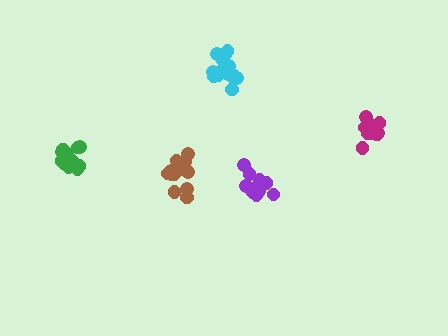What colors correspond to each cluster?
The clusters are colored: magenta, brown, green, cyan, purple.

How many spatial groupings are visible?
There are 5 spatial groupings.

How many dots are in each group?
Group 1: 11 dots, Group 2: 13 dots, Group 3: 14 dots, Group 4: 17 dots, Group 5: 14 dots (69 total).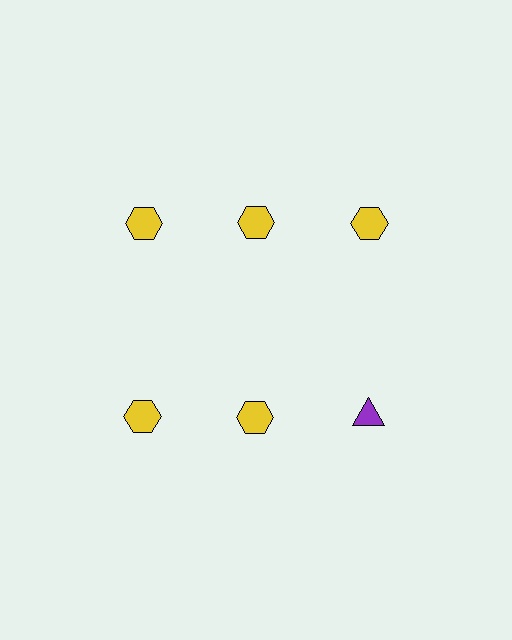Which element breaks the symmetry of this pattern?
The purple triangle in the second row, center column breaks the symmetry. All other shapes are yellow hexagons.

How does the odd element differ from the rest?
It differs in both color (purple instead of yellow) and shape (triangle instead of hexagon).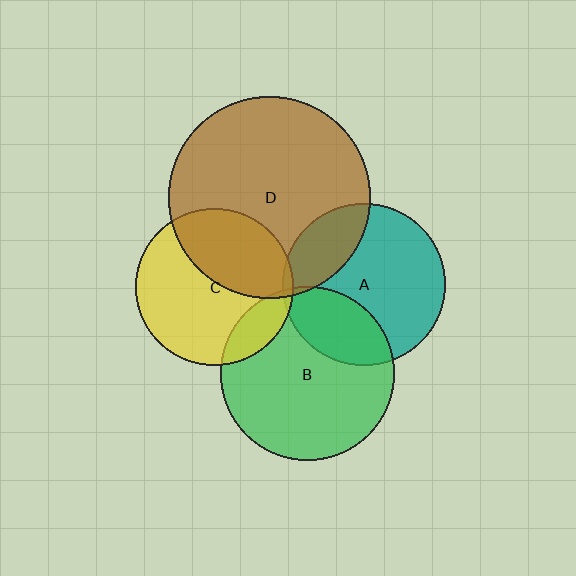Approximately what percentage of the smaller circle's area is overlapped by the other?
Approximately 25%.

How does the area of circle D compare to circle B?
Approximately 1.3 times.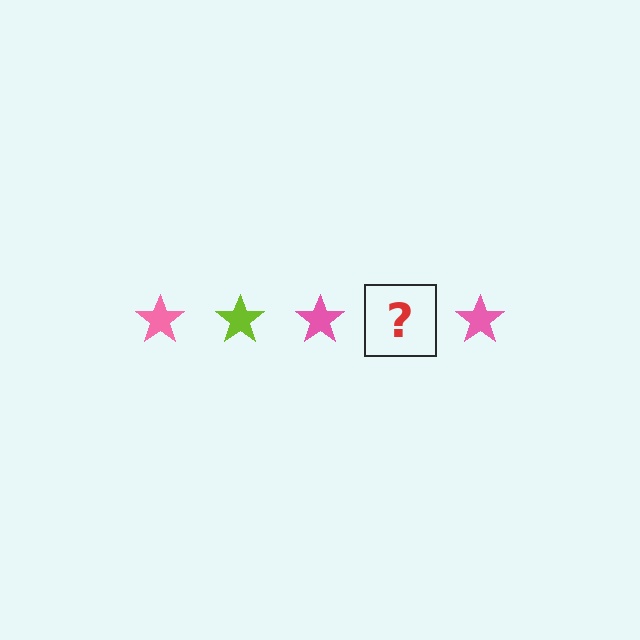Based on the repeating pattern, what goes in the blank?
The blank should be a lime star.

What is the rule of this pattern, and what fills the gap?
The rule is that the pattern cycles through pink, lime stars. The gap should be filled with a lime star.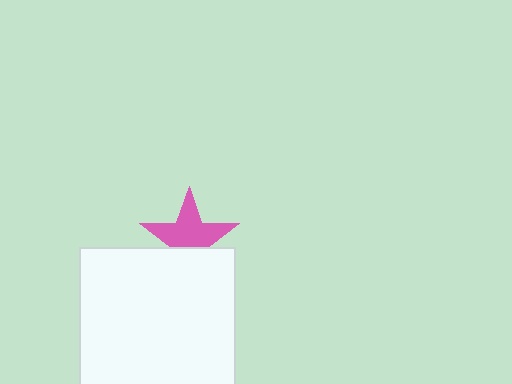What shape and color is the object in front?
The object in front is a white square.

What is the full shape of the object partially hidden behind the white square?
The partially hidden object is a pink star.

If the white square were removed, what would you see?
You would see the complete pink star.